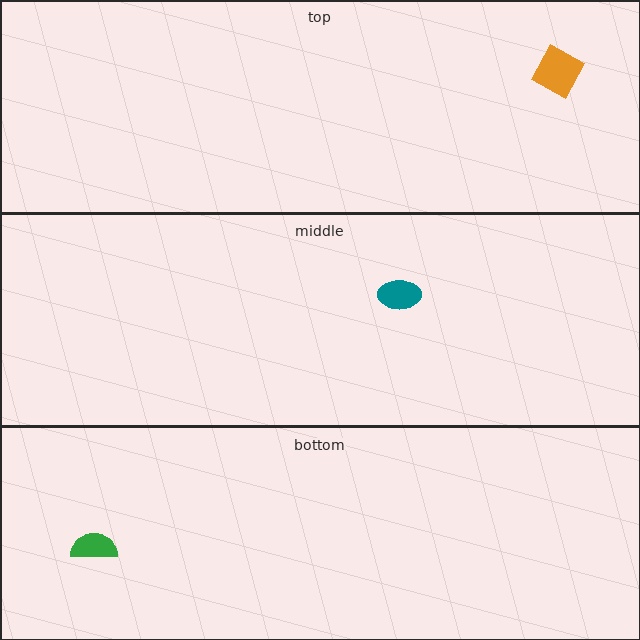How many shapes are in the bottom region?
1.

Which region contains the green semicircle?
The bottom region.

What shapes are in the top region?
The orange diamond.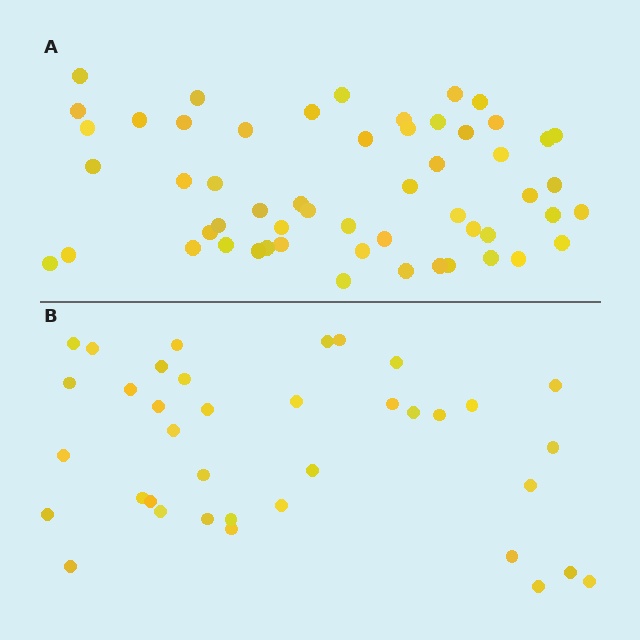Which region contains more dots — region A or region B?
Region A (the top region) has more dots.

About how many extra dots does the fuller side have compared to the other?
Region A has approximately 20 more dots than region B.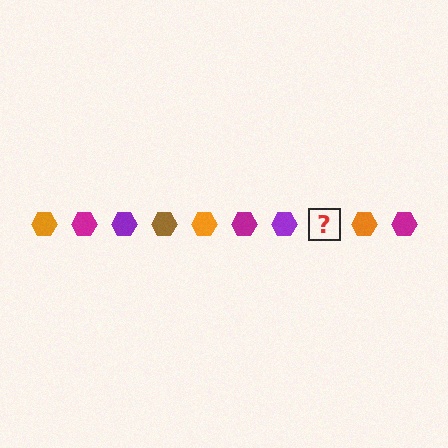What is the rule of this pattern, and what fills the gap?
The rule is that the pattern cycles through orange, magenta, purple, brown hexagons. The gap should be filled with a brown hexagon.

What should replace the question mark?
The question mark should be replaced with a brown hexagon.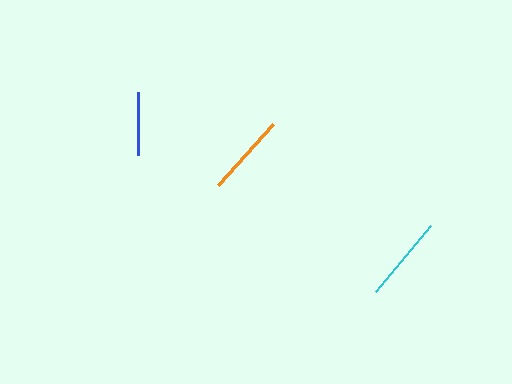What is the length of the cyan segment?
The cyan segment is approximately 86 pixels long.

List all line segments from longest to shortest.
From longest to shortest: cyan, orange, blue.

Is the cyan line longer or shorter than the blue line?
The cyan line is longer than the blue line.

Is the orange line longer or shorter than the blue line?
The orange line is longer than the blue line.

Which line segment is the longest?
The cyan line is the longest at approximately 86 pixels.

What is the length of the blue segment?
The blue segment is approximately 63 pixels long.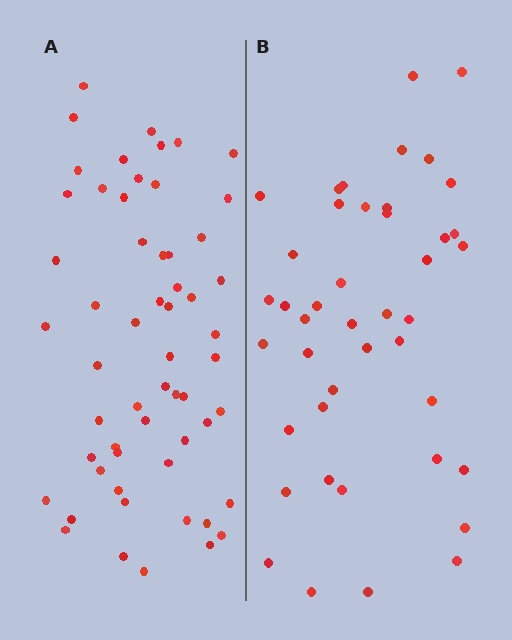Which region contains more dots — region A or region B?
Region A (the left region) has more dots.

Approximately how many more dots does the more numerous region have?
Region A has approximately 15 more dots than region B.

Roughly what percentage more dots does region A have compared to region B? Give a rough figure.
About 35% more.